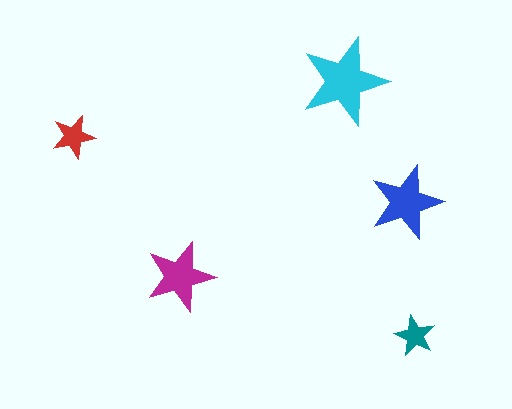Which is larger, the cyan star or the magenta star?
The cyan one.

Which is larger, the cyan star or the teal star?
The cyan one.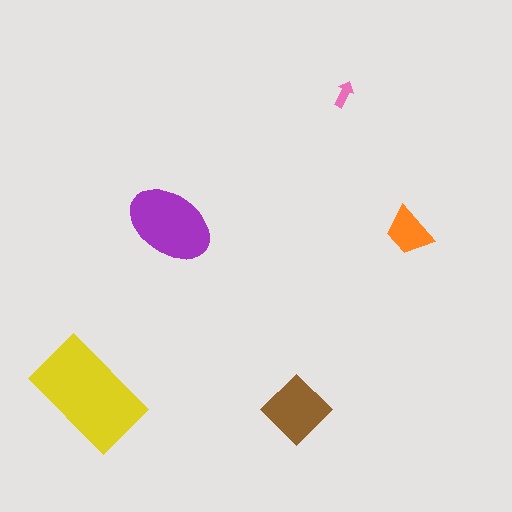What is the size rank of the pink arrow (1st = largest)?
5th.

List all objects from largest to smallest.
The yellow rectangle, the purple ellipse, the brown diamond, the orange trapezoid, the pink arrow.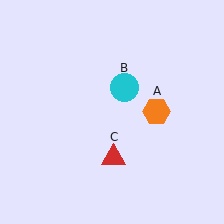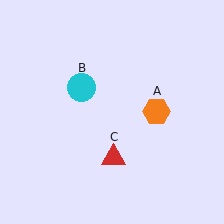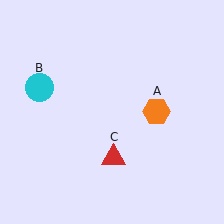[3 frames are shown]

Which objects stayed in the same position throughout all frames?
Orange hexagon (object A) and red triangle (object C) remained stationary.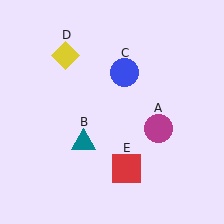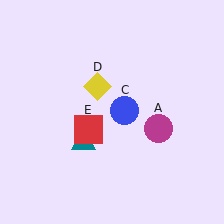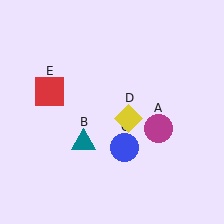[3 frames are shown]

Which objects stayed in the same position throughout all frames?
Magenta circle (object A) and teal triangle (object B) remained stationary.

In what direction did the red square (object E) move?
The red square (object E) moved up and to the left.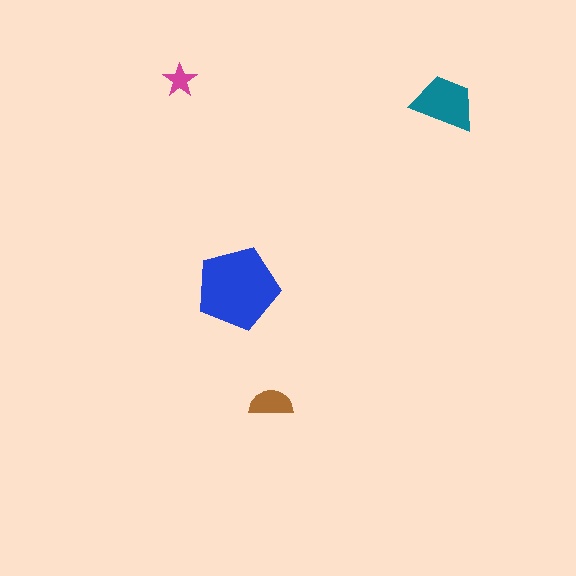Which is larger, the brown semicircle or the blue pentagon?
The blue pentagon.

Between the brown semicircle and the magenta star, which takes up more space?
The brown semicircle.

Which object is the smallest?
The magenta star.